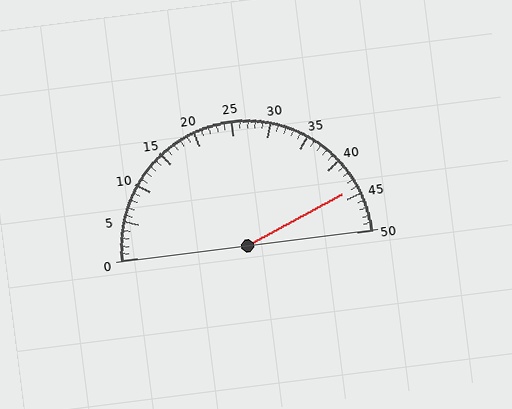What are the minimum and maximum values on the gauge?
The gauge ranges from 0 to 50.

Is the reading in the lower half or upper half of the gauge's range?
The reading is in the upper half of the range (0 to 50).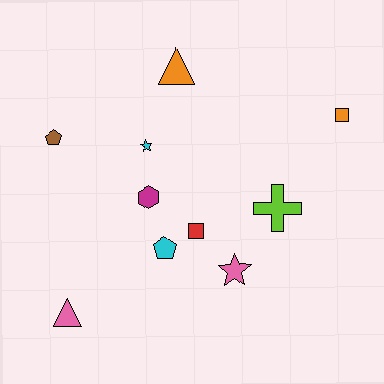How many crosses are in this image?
There is 1 cross.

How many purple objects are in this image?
There are no purple objects.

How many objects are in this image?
There are 10 objects.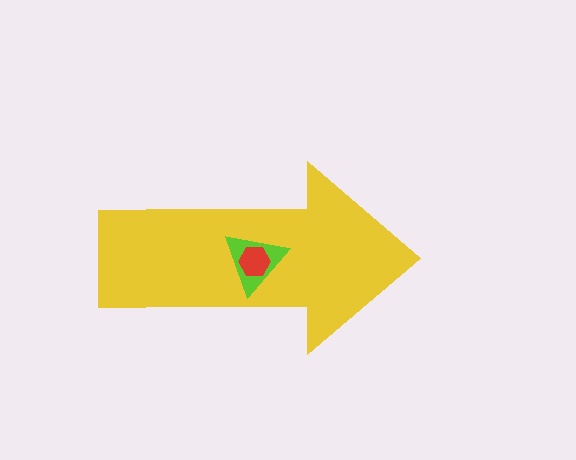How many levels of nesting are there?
3.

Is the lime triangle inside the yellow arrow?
Yes.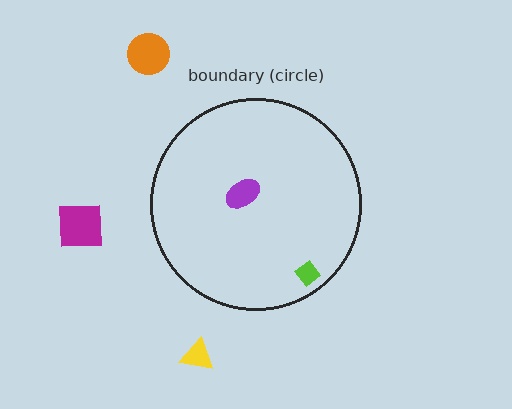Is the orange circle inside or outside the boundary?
Outside.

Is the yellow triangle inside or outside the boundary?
Outside.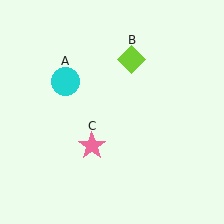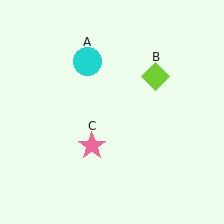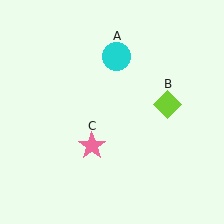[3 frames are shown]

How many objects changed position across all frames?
2 objects changed position: cyan circle (object A), lime diamond (object B).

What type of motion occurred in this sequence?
The cyan circle (object A), lime diamond (object B) rotated clockwise around the center of the scene.